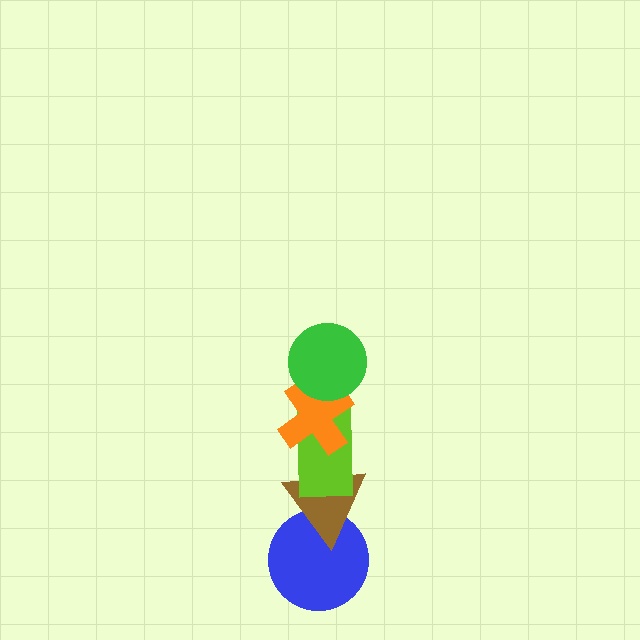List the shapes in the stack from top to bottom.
From top to bottom: the green circle, the orange cross, the lime rectangle, the brown triangle, the blue circle.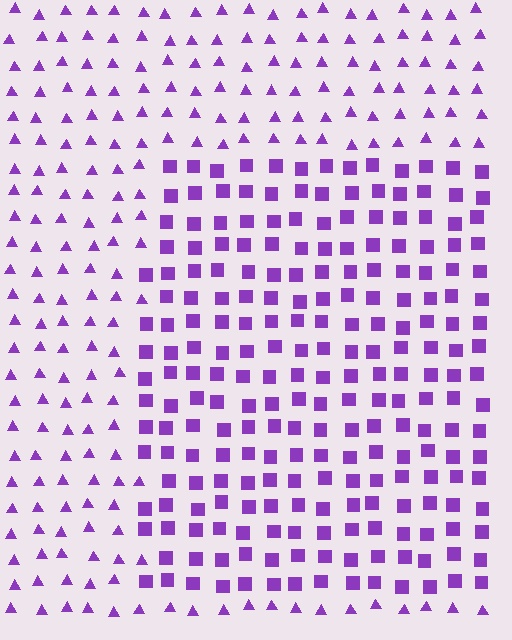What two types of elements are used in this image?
The image uses squares inside the rectangle region and triangles outside it.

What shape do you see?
I see a rectangle.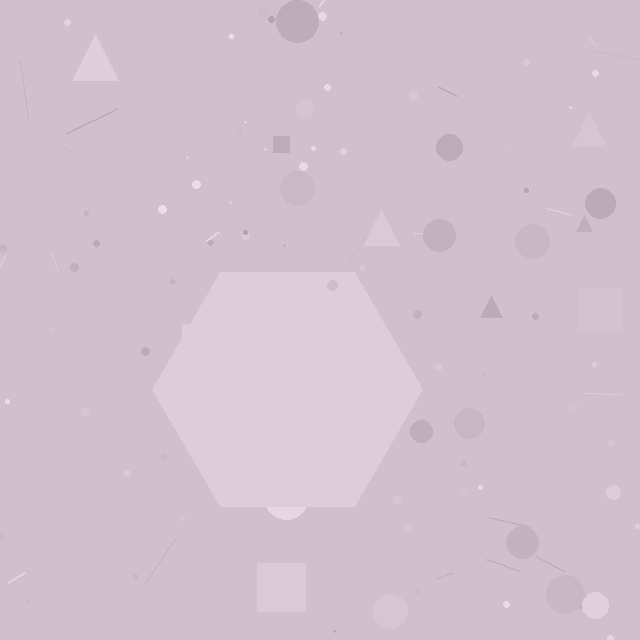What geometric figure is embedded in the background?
A hexagon is embedded in the background.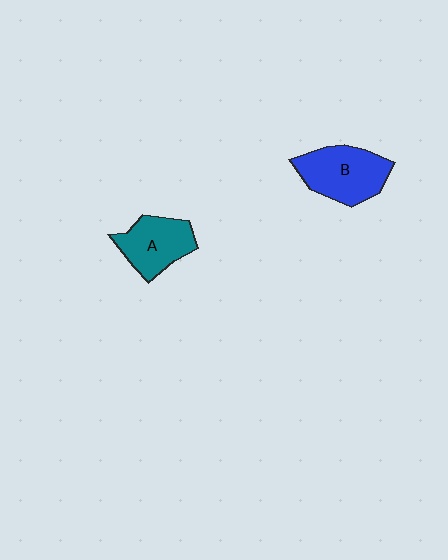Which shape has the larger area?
Shape B (blue).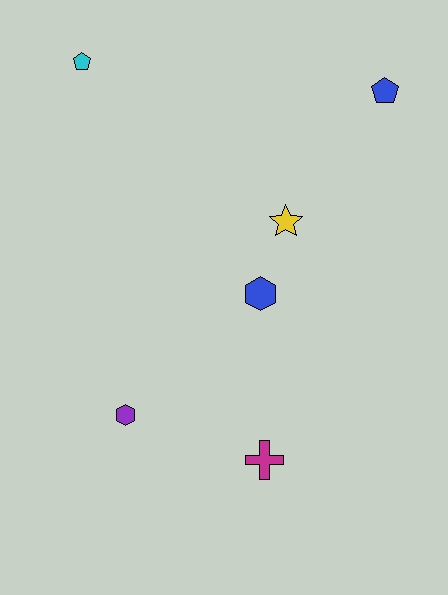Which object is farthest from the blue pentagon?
The purple hexagon is farthest from the blue pentagon.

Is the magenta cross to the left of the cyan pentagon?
No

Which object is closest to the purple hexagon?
The magenta cross is closest to the purple hexagon.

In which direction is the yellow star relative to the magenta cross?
The yellow star is above the magenta cross.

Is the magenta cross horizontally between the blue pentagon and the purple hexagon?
Yes